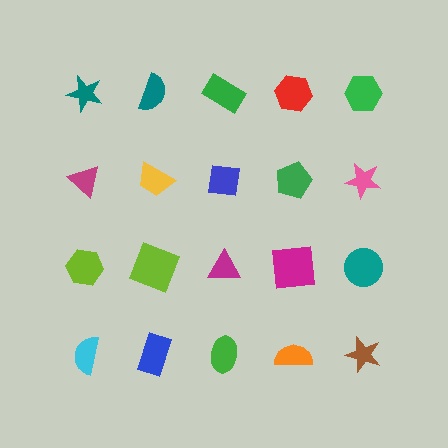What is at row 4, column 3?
A green ellipse.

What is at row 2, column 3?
A blue square.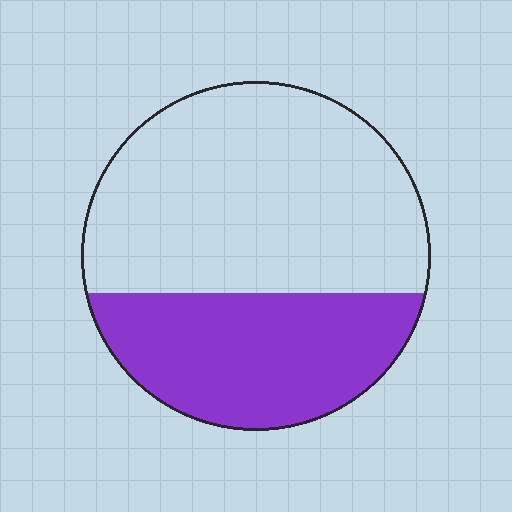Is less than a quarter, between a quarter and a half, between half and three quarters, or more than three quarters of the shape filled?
Between a quarter and a half.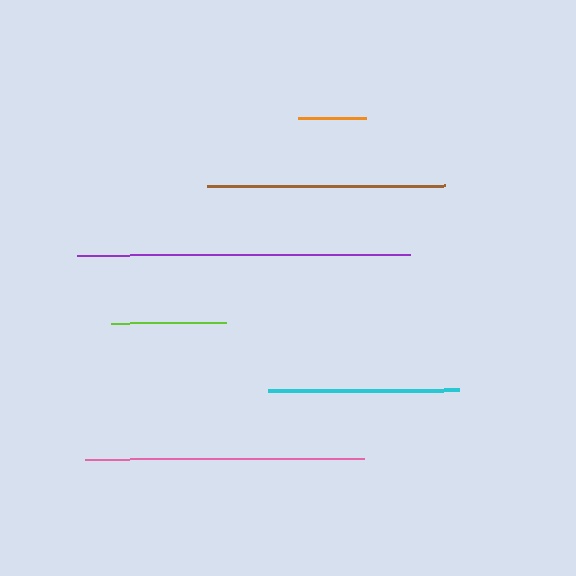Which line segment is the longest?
The purple line is the longest at approximately 333 pixels.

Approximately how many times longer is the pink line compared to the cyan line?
The pink line is approximately 1.5 times the length of the cyan line.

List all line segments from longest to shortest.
From longest to shortest: purple, pink, brown, cyan, lime, orange.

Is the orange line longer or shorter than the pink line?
The pink line is longer than the orange line.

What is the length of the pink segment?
The pink segment is approximately 279 pixels long.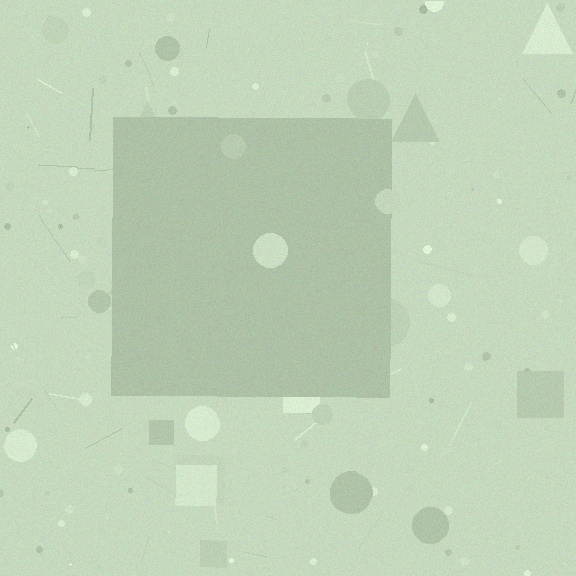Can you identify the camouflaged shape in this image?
The camouflaged shape is a square.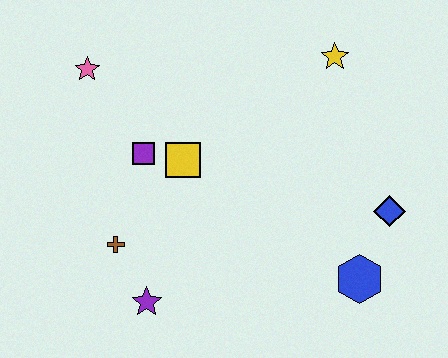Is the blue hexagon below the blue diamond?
Yes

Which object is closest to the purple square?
The yellow square is closest to the purple square.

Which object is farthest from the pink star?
The blue hexagon is farthest from the pink star.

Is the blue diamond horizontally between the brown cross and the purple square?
No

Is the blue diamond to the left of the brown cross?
No